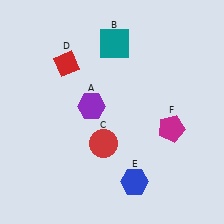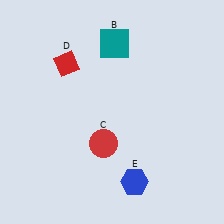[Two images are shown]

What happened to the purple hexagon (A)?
The purple hexagon (A) was removed in Image 2. It was in the top-left area of Image 1.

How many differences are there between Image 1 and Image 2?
There are 2 differences between the two images.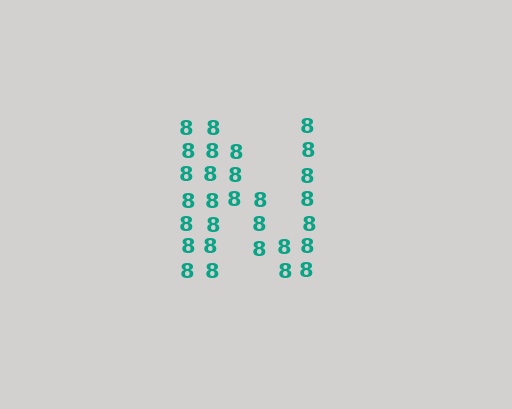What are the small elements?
The small elements are digit 8's.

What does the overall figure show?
The overall figure shows the letter N.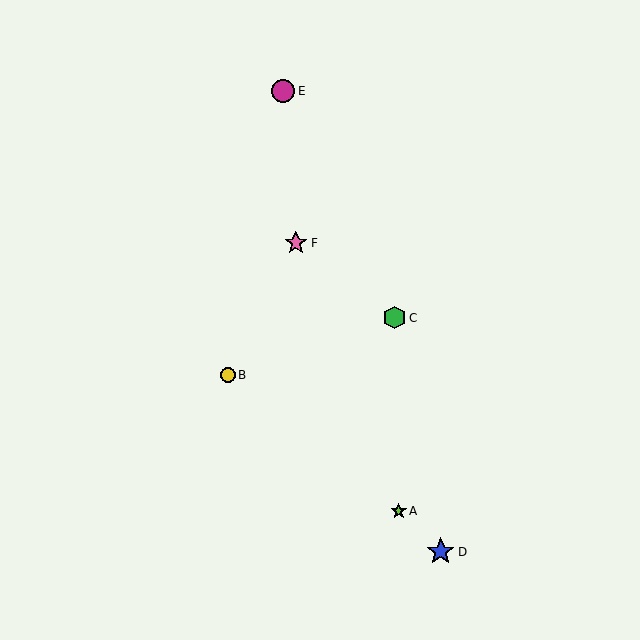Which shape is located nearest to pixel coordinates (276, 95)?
The magenta circle (labeled E) at (283, 91) is nearest to that location.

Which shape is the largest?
The blue star (labeled D) is the largest.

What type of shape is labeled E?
Shape E is a magenta circle.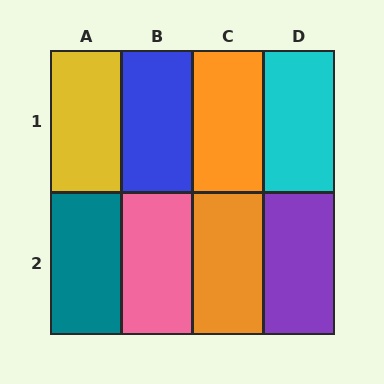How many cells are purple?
1 cell is purple.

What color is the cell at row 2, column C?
Orange.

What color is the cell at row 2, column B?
Pink.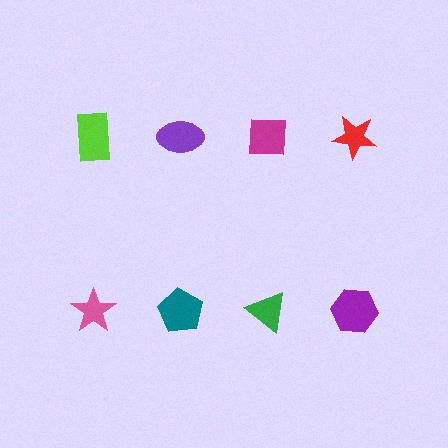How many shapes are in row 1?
4 shapes.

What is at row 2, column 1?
A pink star.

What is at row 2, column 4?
A purple hexagon.